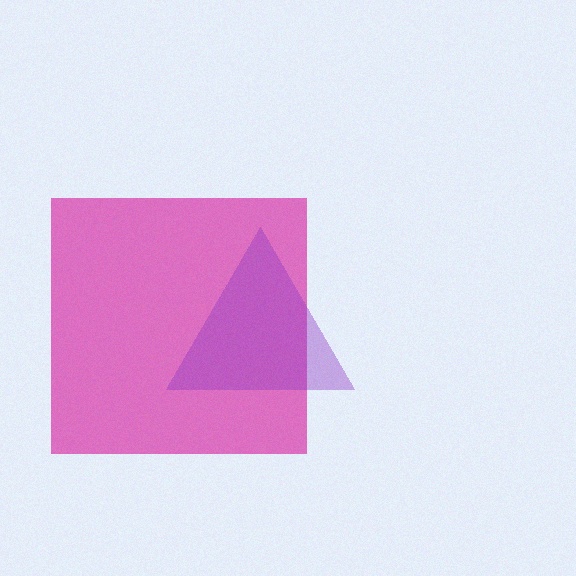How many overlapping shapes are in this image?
There are 2 overlapping shapes in the image.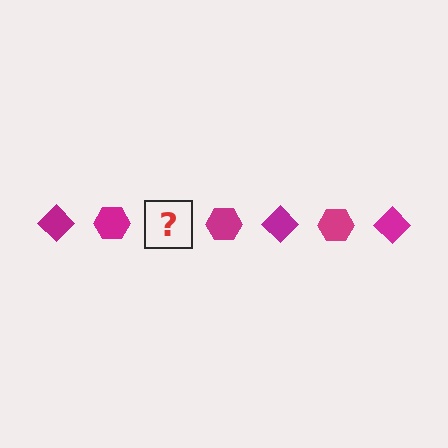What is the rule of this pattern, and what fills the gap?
The rule is that the pattern cycles through diamond, hexagon shapes in magenta. The gap should be filled with a magenta diamond.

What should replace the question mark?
The question mark should be replaced with a magenta diamond.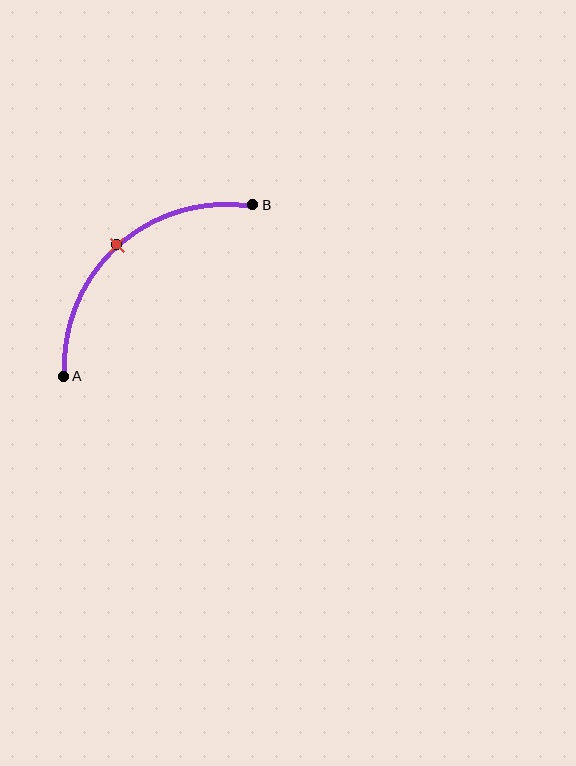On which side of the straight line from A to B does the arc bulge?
The arc bulges above and to the left of the straight line connecting A and B.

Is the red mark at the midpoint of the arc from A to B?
Yes. The red mark lies on the arc at equal arc-length from both A and B — it is the arc midpoint.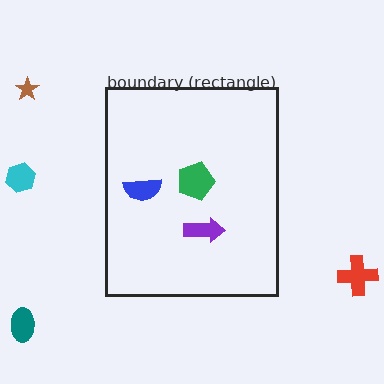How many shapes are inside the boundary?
3 inside, 4 outside.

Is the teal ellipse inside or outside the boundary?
Outside.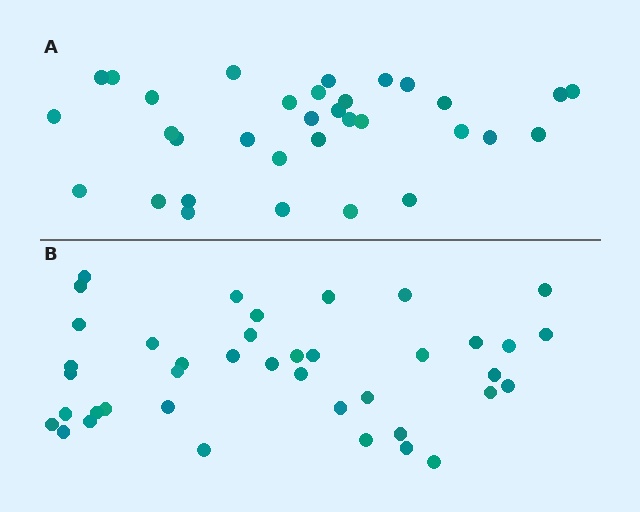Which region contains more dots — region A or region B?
Region B (the bottom region) has more dots.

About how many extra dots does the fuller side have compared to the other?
Region B has roughly 8 or so more dots than region A.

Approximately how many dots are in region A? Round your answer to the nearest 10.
About 30 dots. (The exact count is 33, which rounds to 30.)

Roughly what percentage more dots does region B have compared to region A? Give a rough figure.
About 20% more.